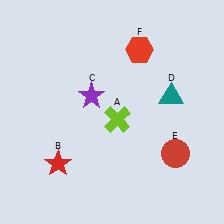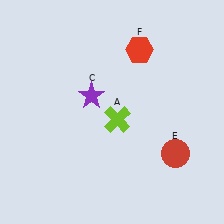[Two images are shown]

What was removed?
The red star (B), the teal triangle (D) were removed in Image 2.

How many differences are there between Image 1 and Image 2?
There are 2 differences between the two images.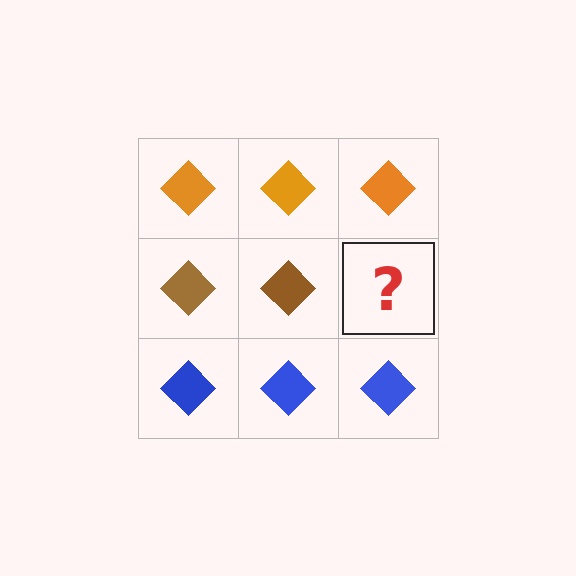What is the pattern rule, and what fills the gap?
The rule is that each row has a consistent color. The gap should be filled with a brown diamond.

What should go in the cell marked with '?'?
The missing cell should contain a brown diamond.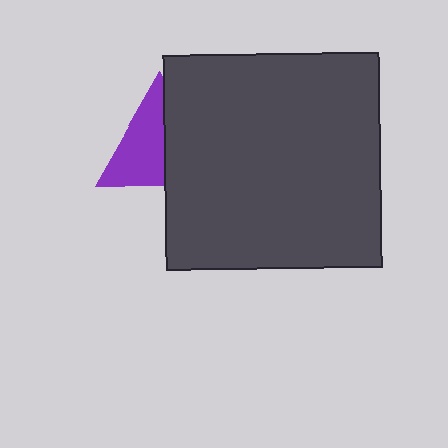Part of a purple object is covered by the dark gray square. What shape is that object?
It is a triangle.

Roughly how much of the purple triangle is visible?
About half of it is visible (roughly 55%).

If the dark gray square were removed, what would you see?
You would see the complete purple triangle.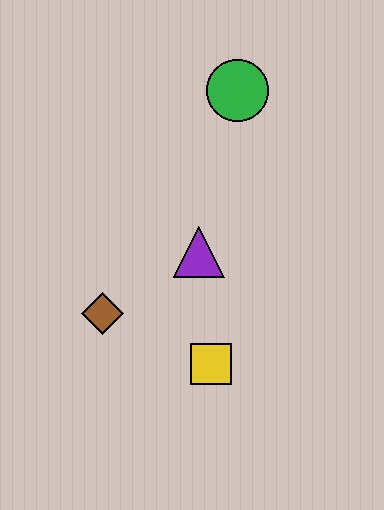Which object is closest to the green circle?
The purple triangle is closest to the green circle.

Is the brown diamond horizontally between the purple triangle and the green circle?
No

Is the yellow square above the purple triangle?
No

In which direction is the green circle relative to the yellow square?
The green circle is above the yellow square.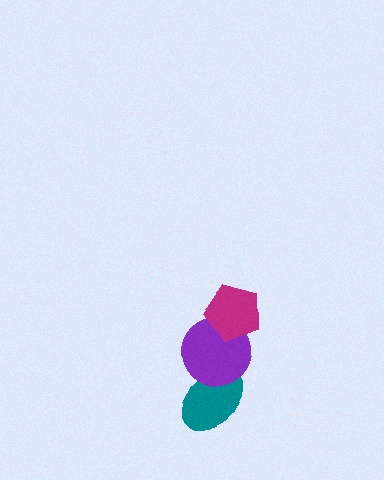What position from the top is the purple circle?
The purple circle is 2nd from the top.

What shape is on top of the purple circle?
The magenta pentagon is on top of the purple circle.